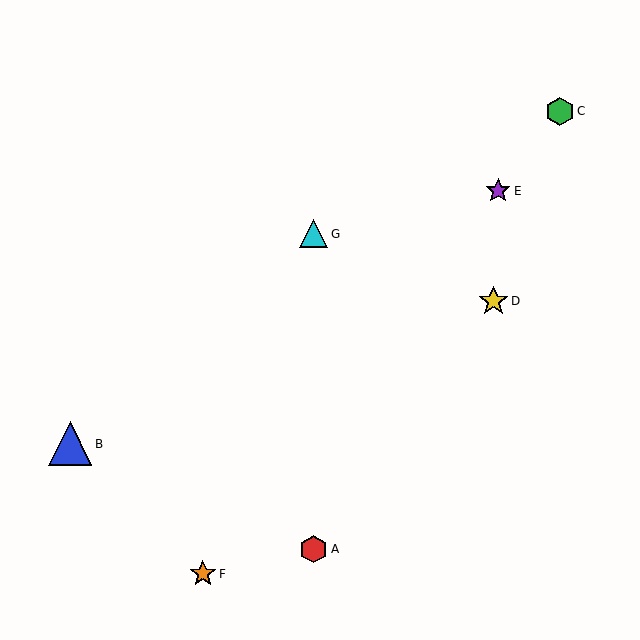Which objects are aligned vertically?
Objects A, G are aligned vertically.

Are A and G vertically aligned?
Yes, both are at x≈314.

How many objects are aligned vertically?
2 objects (A, G) are aligned vertically.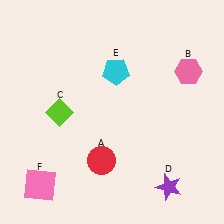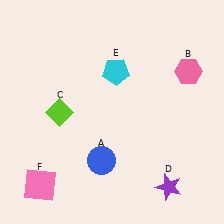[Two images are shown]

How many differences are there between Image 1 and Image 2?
There is 1 difference between the two images.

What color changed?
The circle (A) changed from red in Image 1 to blue in Image 2.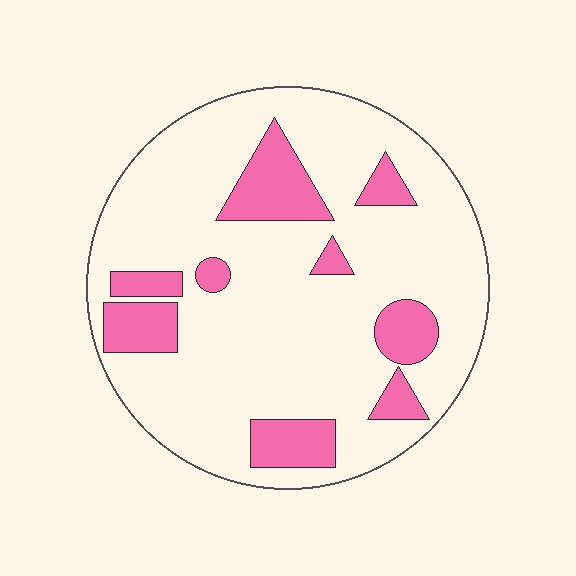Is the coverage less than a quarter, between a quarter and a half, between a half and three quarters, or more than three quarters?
Less than a quarter.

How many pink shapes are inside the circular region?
9.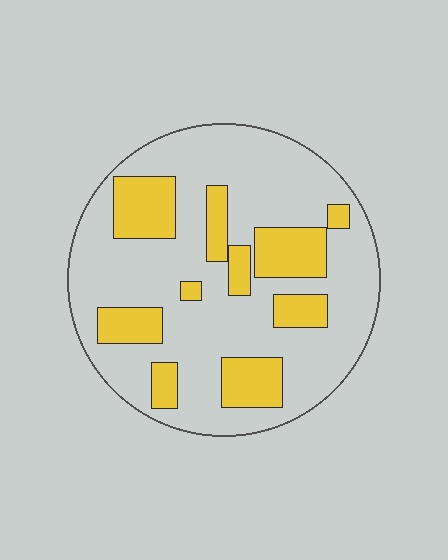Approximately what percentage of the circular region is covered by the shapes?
Approximately 25%.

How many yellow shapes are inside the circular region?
10.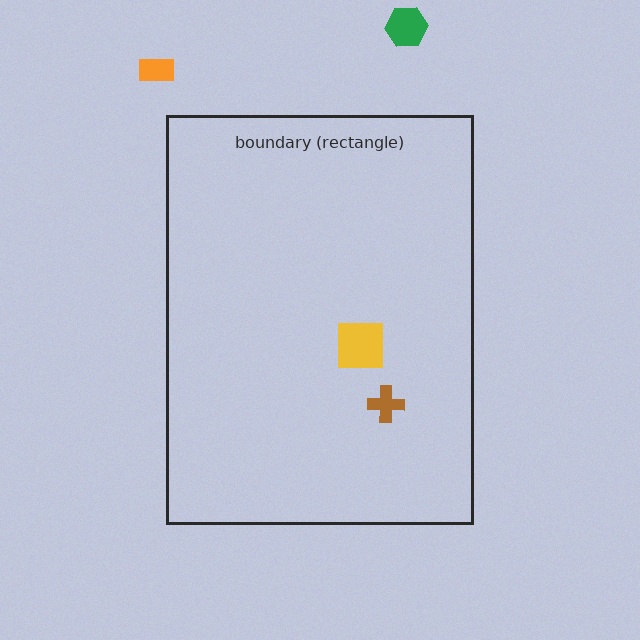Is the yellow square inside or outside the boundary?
Inside.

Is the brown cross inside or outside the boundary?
Inside.